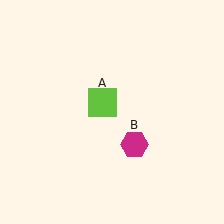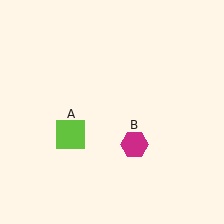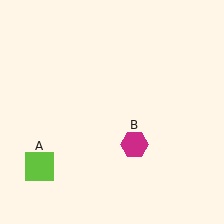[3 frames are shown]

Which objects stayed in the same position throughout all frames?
Magenta hexagon (object B) remained stationary.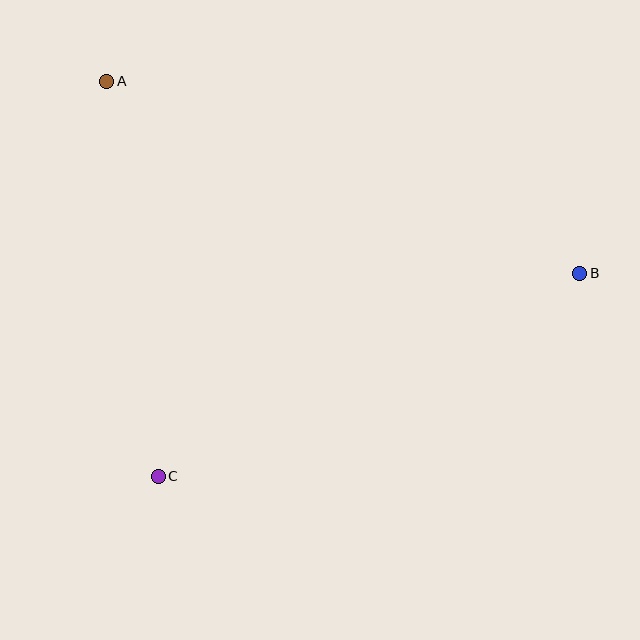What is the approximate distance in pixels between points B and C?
The distance between B and C is approximately 468 pixels.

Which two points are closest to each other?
Points A and C are closest to each other.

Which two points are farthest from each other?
Points A and B are farthest from each other.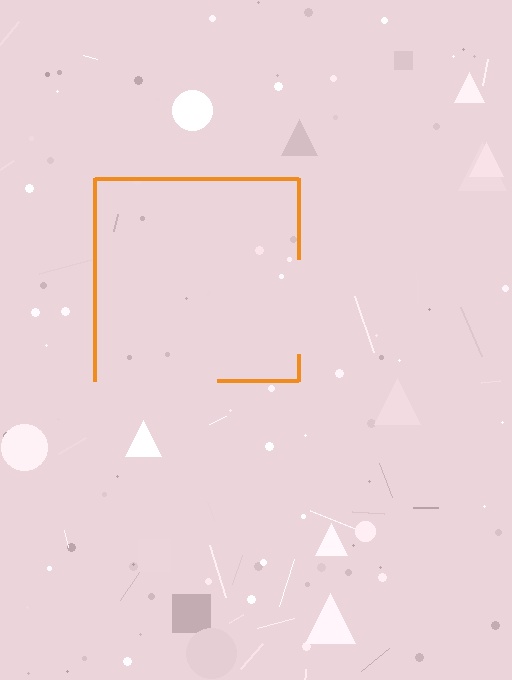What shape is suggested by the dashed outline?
The dashed outline suggests a square.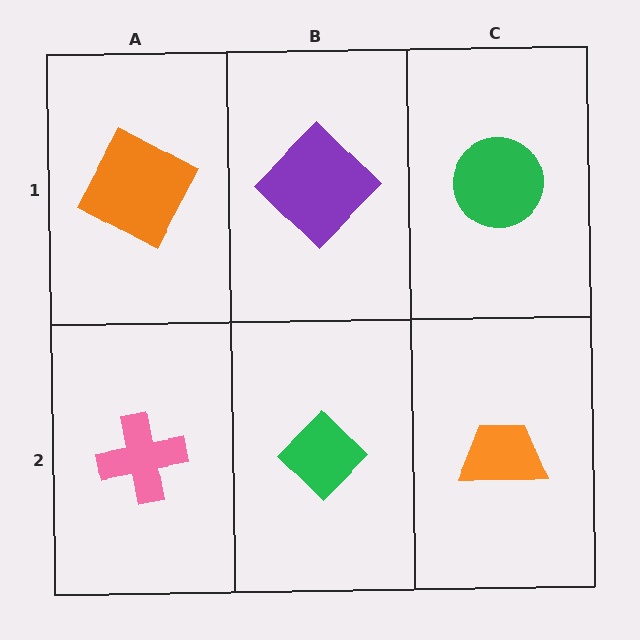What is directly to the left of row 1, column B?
An orange square.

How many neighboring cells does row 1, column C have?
2.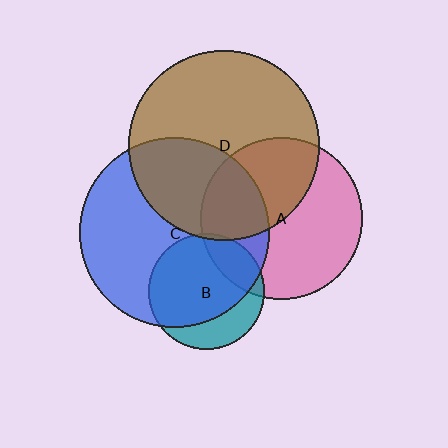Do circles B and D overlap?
Yes.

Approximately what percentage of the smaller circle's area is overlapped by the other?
Approximately 5%.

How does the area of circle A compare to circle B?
Approximately 1.9 times.